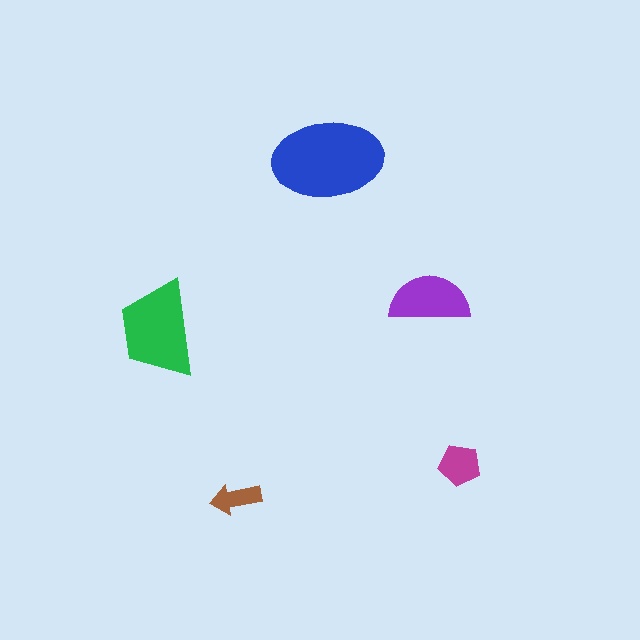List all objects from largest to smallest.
The blue ellipse, the green trapezoid, the purple semicircle, the magenta pentagon, the brown arrow.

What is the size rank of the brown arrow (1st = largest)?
5th.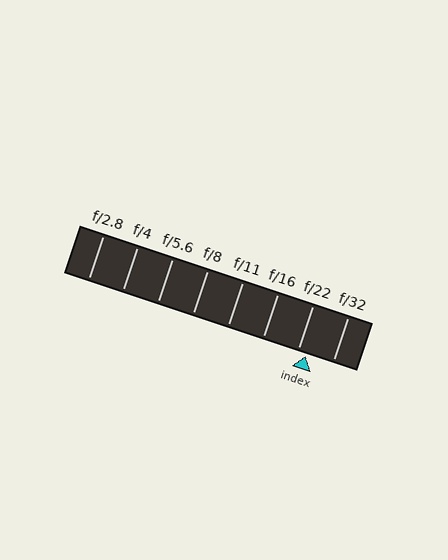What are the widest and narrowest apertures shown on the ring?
The widest aperture shown is f/2.8 and the narrowest is f/32.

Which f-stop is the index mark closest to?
The index mark is closest to f/22.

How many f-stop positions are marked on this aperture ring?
There are 8 f-stop positions marked.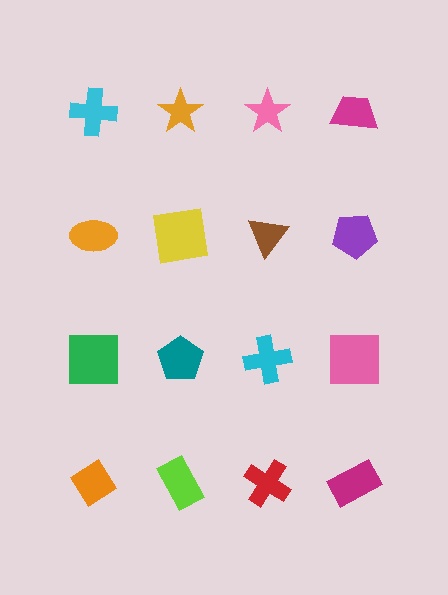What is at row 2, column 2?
A yellow square.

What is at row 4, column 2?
A lime rectangle.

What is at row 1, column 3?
A pink star.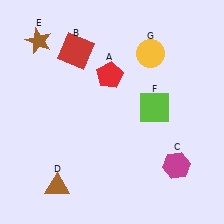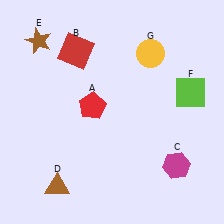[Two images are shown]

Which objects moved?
The objects that moved are: the red pentagon (A), the lime square (F).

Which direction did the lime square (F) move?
The lime square (F) moved right.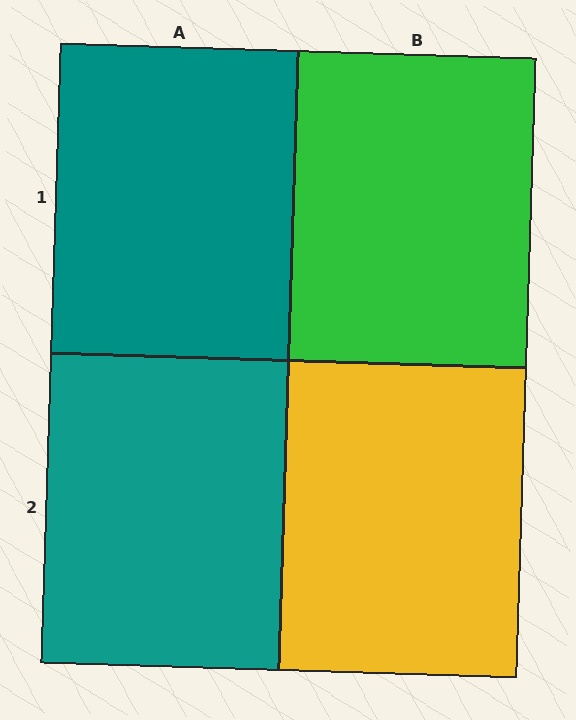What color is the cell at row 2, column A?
Teal.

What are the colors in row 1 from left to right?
Teal, green.